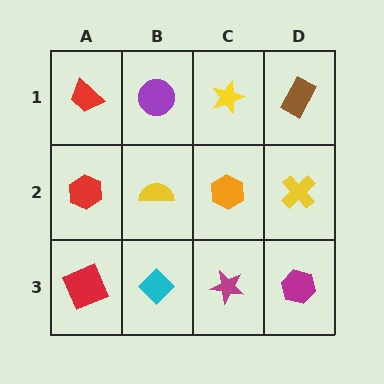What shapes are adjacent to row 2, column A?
A red trapezoid (row 1, column A), a red square (row 3, column A), a yellow semicircle (row 2, column B).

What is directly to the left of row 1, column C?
A purple circle.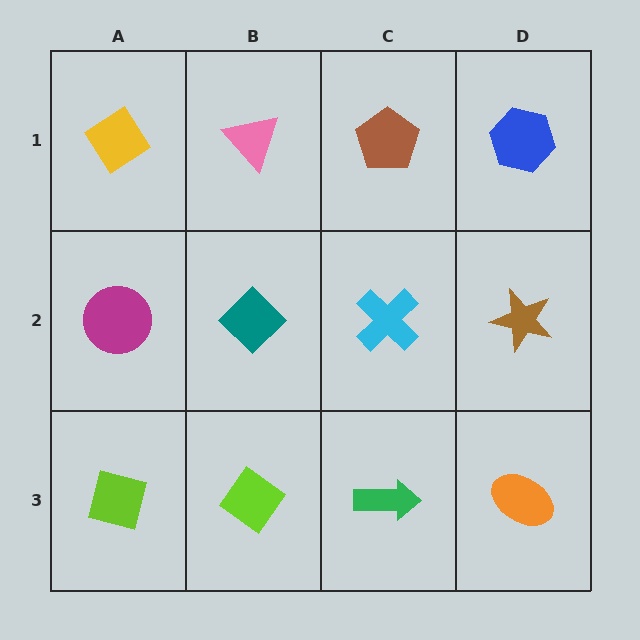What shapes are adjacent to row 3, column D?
A brown star (row 2, column D), a green arrow (row 3, column C).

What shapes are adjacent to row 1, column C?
A cyan cross (row 2, column C), a pink triangle (row 1, column B), a blue hexagon (row 1, column D).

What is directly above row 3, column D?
A brown star.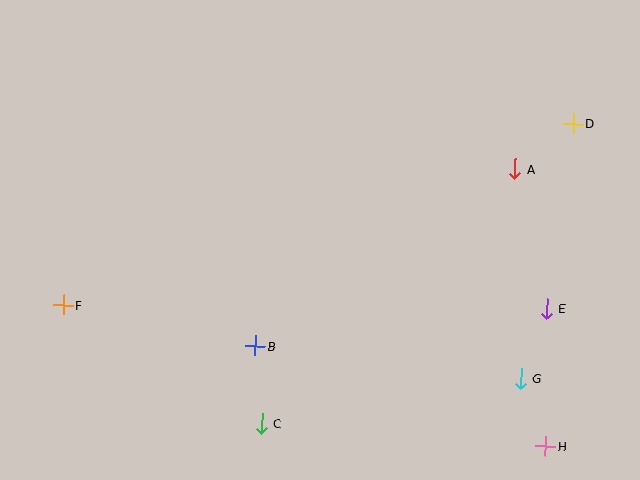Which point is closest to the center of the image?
Point B at (255, 346) is closest to the center.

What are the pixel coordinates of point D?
Point D is at (573, 124).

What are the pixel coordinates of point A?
Point A is at (515, 169).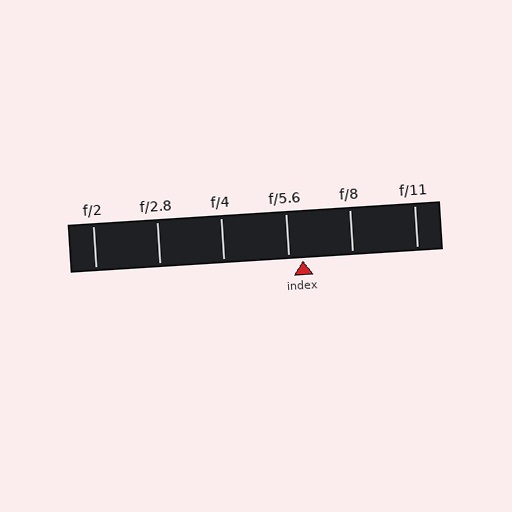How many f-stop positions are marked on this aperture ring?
There are 6 f-stop positions marked.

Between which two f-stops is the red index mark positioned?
The index mark is between f/5.6 and f/8.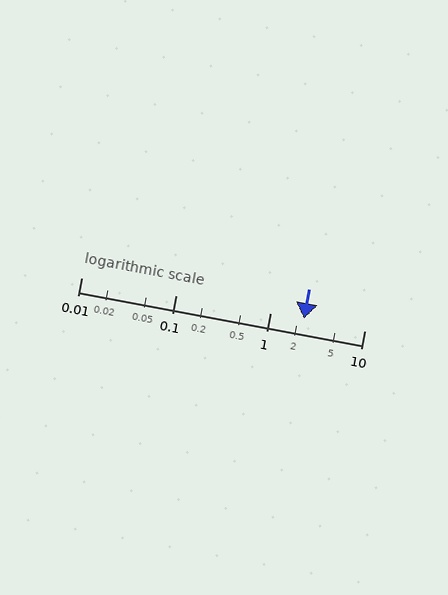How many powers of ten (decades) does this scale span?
The scale spans 3 decades, from 0.01 to 10.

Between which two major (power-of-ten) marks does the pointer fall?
The pointer is between 1 and 10.